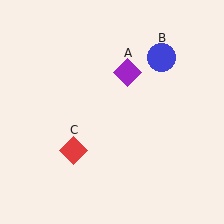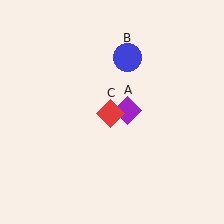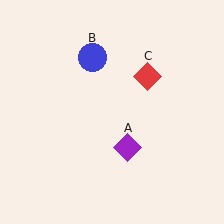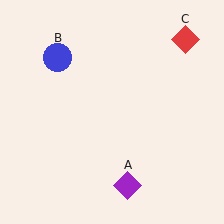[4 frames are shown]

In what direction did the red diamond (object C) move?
The red diamond (object C) moved up and to the right.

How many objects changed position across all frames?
3 objects changed position: purple diamond (object A), blue circle (object B), red diamond (object C).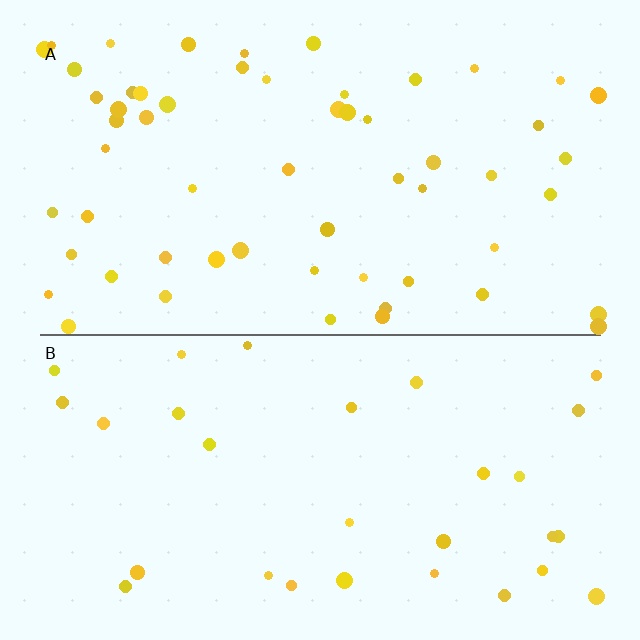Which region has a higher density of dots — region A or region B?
A (the top).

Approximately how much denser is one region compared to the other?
Approximately 1.9× — region A over region B.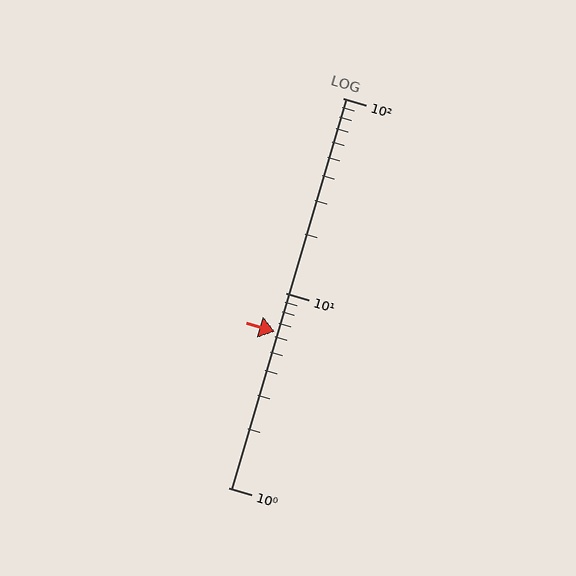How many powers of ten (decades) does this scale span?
The scale spans 2 decades, from 1 to 100.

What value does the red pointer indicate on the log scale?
The pointer indicates approximately 6.3.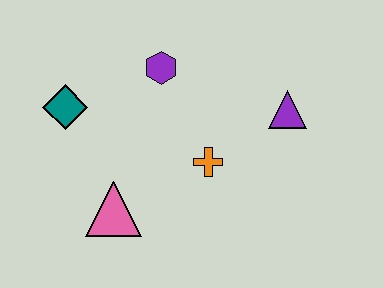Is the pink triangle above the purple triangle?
No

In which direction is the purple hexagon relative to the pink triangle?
The purple hexagon is above the pink triangle.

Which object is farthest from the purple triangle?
The teal diamond is farthest from the purple triangle.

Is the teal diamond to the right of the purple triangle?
No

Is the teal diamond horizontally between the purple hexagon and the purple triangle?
No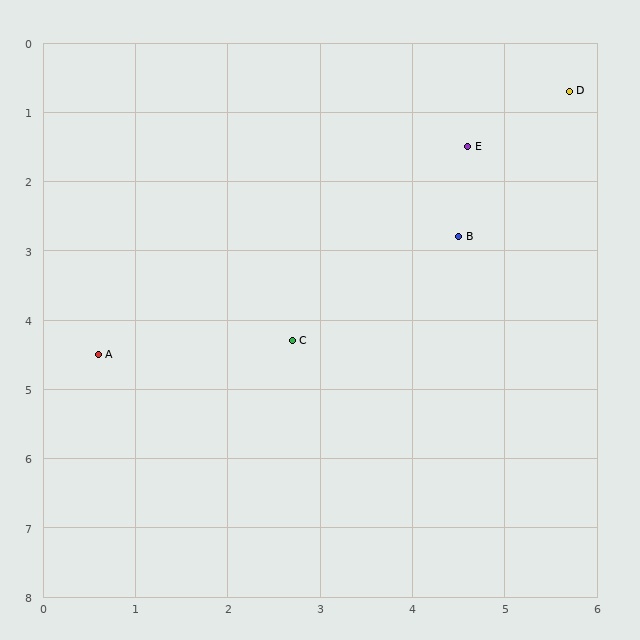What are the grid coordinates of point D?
Point D is at approximately (5.7, 0.7).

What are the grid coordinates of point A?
Point A is at approximately (0.6, 4.5).